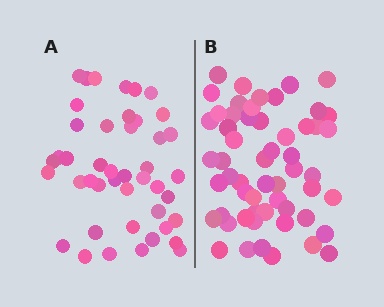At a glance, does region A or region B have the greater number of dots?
Region B (the right region) has more dots.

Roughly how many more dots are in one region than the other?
Region B has roughly 12 or so more dots than region A.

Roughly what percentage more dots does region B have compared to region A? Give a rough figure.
About 25% more.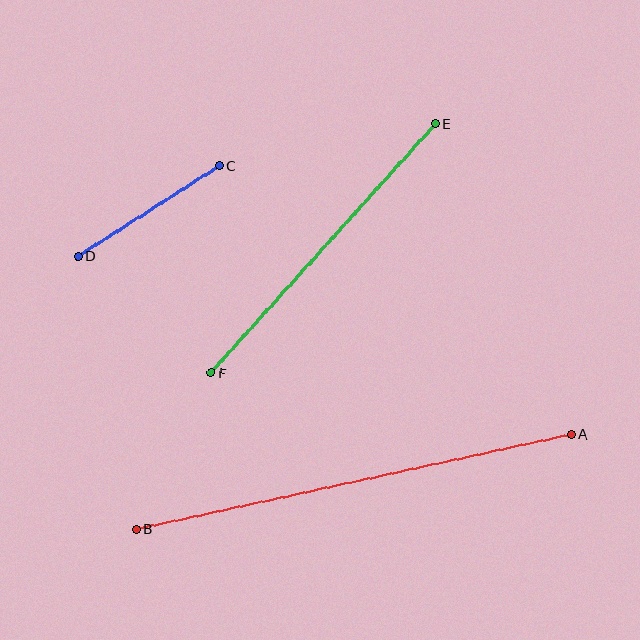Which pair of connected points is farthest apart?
Points A and B are farthest apart.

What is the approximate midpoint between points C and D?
The midpoint is at approximately (149, 211) pixels.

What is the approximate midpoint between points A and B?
The midpoint is at approximately (354, 482) pixels.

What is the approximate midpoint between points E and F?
The midpoint is at approximately (323, 248) pixels.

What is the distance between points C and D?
The distance is approximately 168 pixels.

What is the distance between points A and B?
The distance is approximately 445 pixels.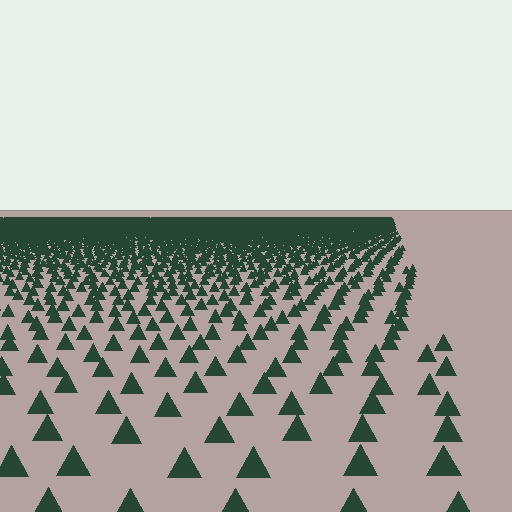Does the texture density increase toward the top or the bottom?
Density increases toward the top.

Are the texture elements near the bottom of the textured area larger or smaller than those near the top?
Larger. Near the bottom, elements are closer to the viewer and appear at a bigger on-screen size.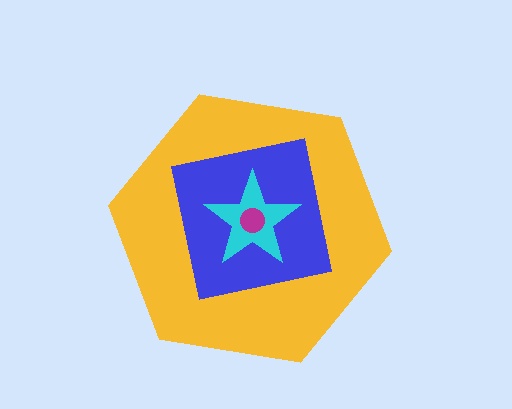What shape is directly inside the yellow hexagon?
The blue square.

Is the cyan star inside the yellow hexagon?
Yes.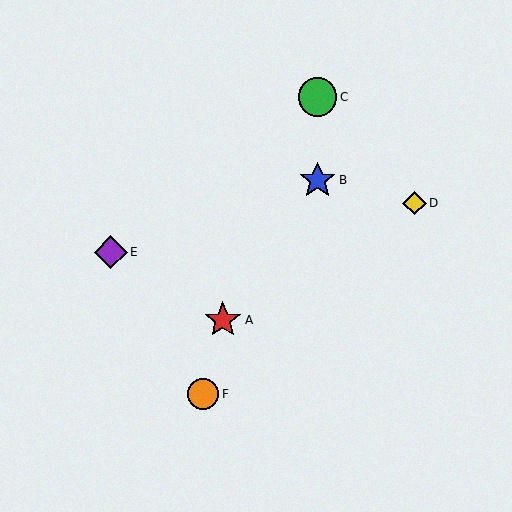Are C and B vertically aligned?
Yes, both are at x≈318.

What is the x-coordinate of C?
Object C is at x≈318.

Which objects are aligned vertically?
Objects B, C are aligned vertically.